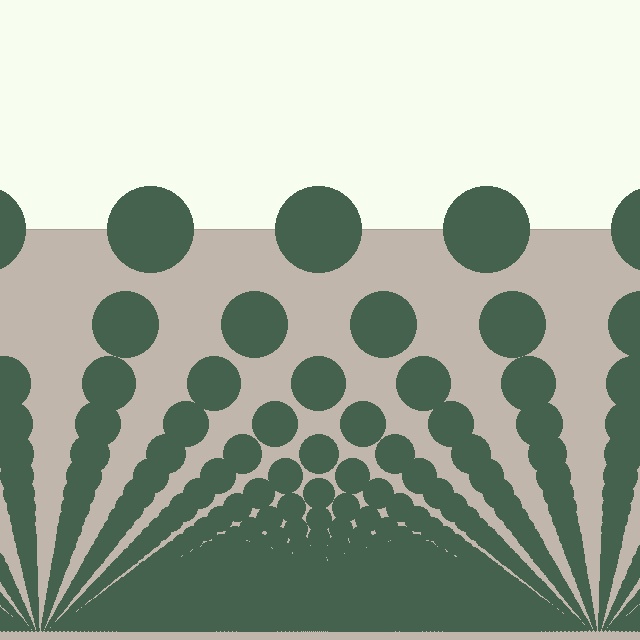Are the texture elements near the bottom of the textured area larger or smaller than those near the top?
Smaller. The gradient is inverted — elements near the bottom are smaller and denser.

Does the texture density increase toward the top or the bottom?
Density increases toward the bottom.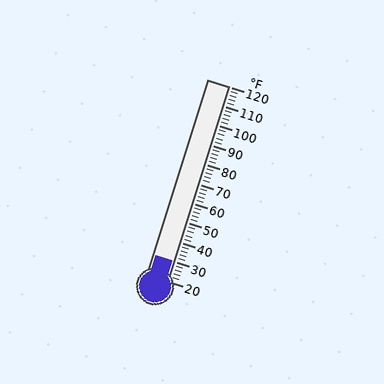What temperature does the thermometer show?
The thermometer shows approximately 30°F.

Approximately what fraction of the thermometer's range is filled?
The thermometer is filled to approximately 10% of its range.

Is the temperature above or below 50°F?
The temperature is below 50°F.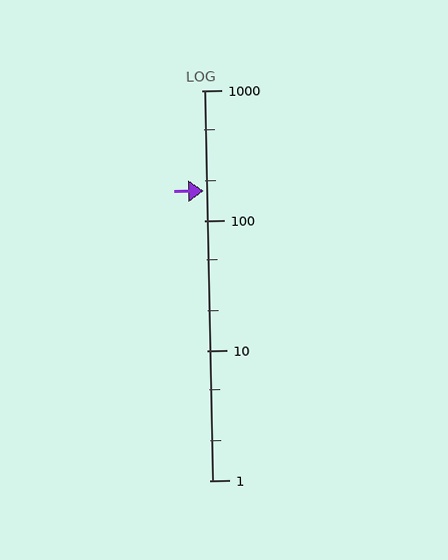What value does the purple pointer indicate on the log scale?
The pointer indicates approximately 170.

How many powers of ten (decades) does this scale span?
The scale spans 3 decades, from 1 to 1000.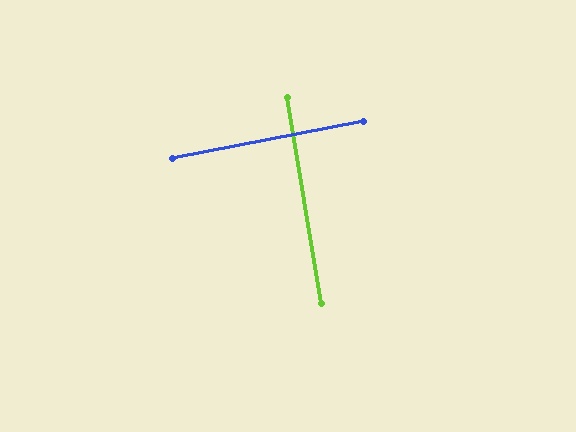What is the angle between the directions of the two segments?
Approximately 88 degrees.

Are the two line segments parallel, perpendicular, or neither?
Perpendicular — they meet at approximately 88°.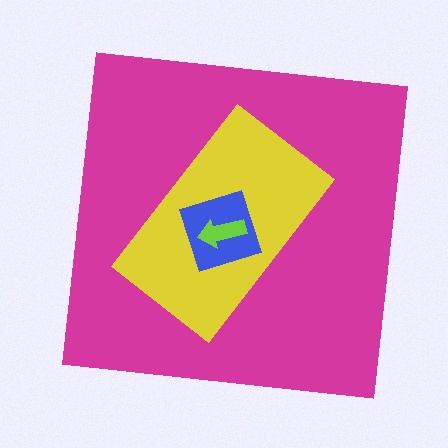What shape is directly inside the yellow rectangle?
The blue diamond.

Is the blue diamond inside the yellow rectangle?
Yes.